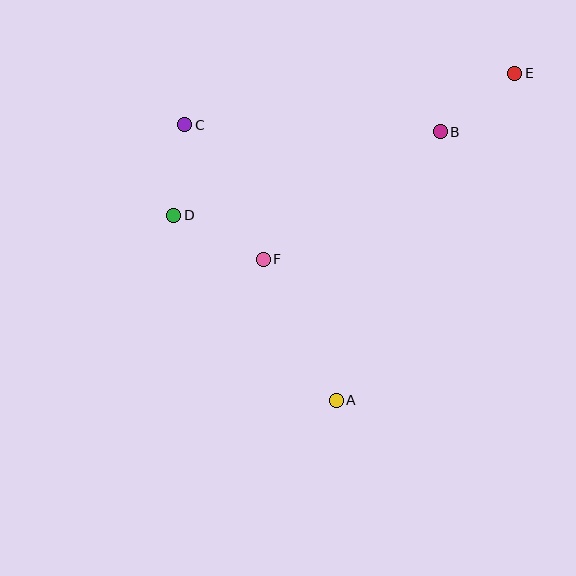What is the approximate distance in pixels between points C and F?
The distance between C and F is approximately 156 pixels.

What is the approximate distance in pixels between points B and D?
The distance between B and D is approximately 279 pixels.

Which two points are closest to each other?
Points C and D are closest to each other.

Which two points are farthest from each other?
Points A and E are farthest from each other.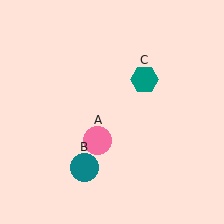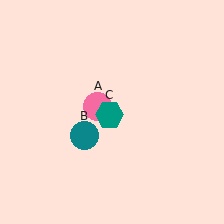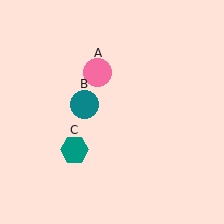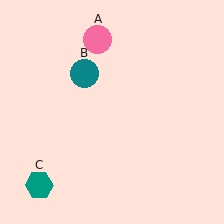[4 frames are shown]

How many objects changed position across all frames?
3 objects changed position: pink circle (object A), teal circle (object B), teal hexagon (object C).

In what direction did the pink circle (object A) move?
The pink circle (object A) moved up.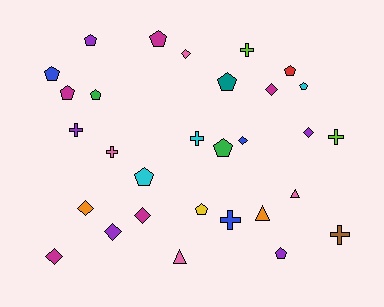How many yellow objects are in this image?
There is 1 yellow object.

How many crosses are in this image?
There are 7 crosses.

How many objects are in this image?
There are 30 objects.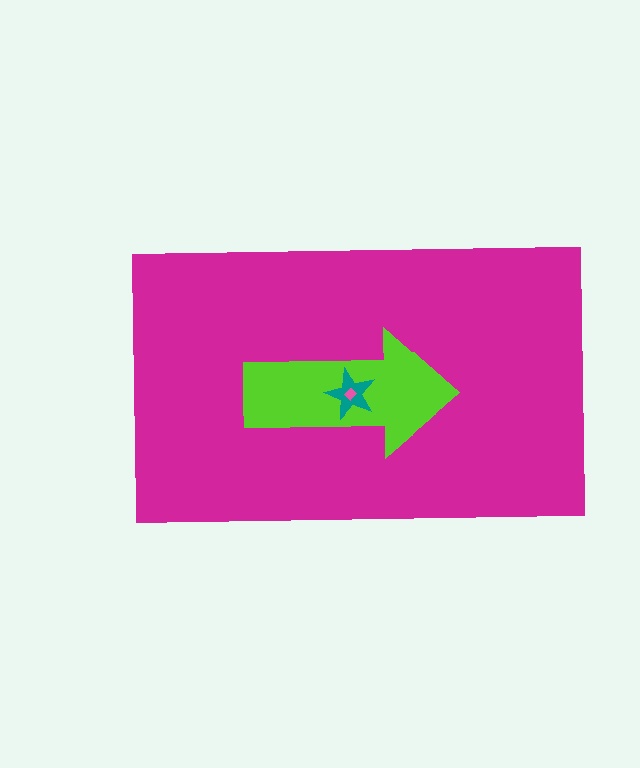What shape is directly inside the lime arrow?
The teal star.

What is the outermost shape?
The magenta rectangle.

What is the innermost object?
The pink diamond.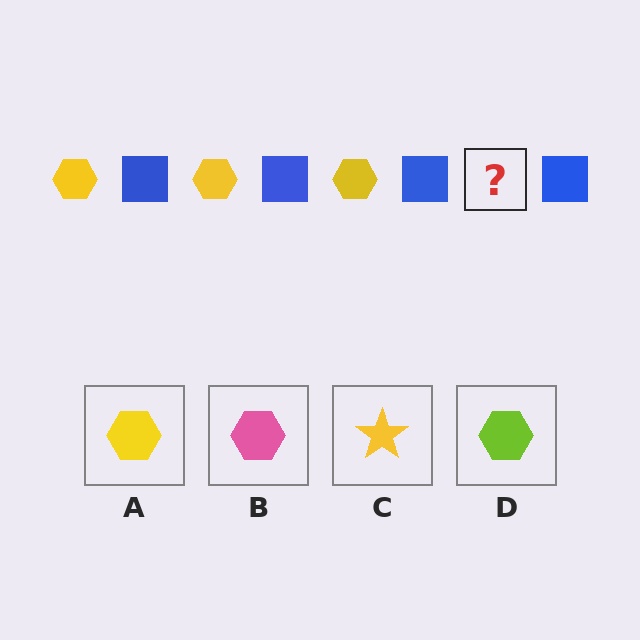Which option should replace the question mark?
Option A.